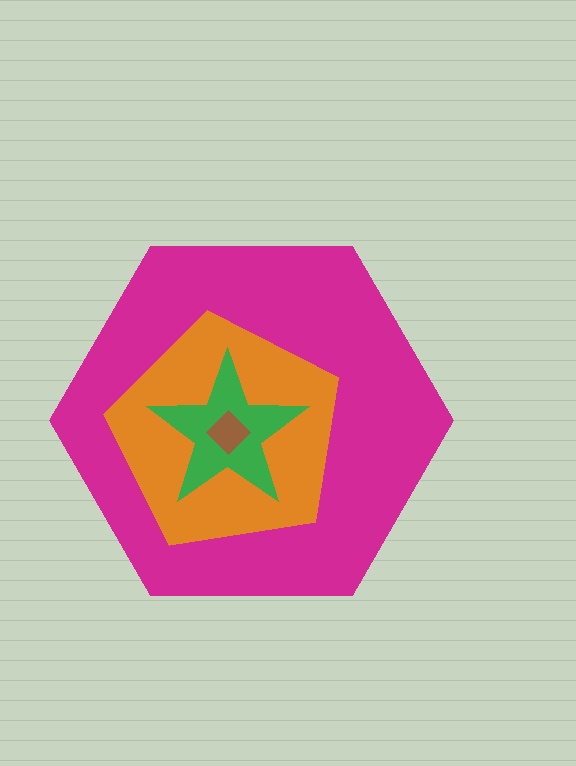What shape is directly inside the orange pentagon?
The green star.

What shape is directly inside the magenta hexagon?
The orange pentagon.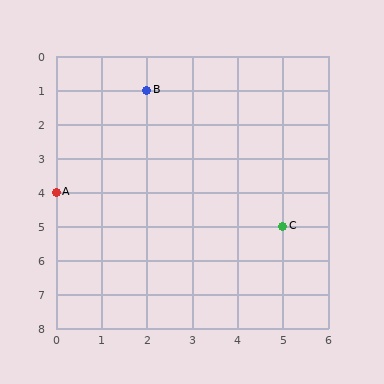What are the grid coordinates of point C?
Point C is at grid coordinates (5, 5).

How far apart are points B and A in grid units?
Points B and A are 2 columns and 3 rows apart (about 3.6 grid units diagonally).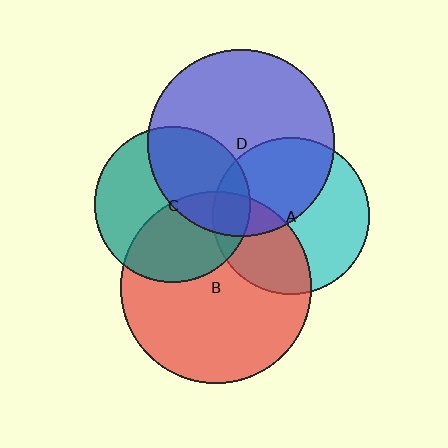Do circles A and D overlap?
Yes.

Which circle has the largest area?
Circle B (red).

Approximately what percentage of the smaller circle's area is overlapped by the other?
Approximately 45%.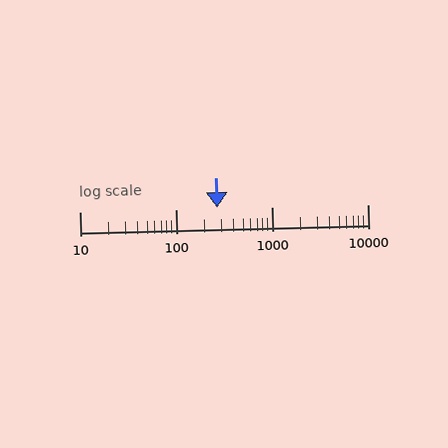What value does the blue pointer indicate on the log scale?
The pointer indicates approximately 270.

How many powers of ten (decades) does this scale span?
The scale spans 3 decades, from 10 to 10000.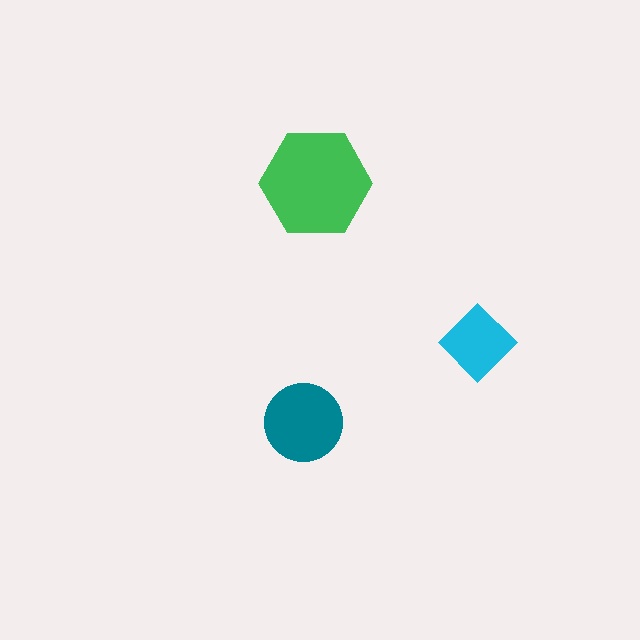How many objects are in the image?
There are 3 objects in the image.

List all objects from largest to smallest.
The green hexagon, the teal circle, the cyan diamond.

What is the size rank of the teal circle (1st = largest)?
2nd.